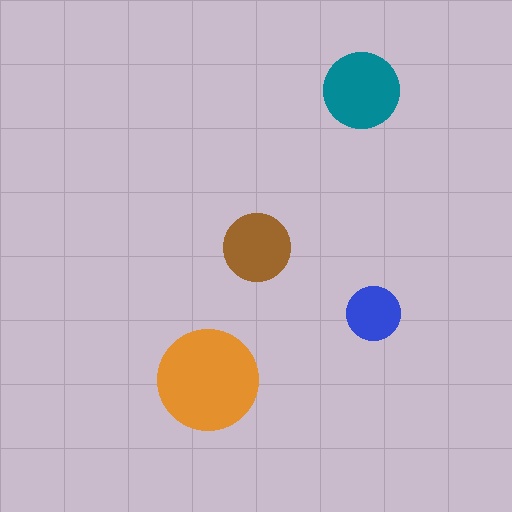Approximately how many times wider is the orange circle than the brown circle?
About 1.5 times wider.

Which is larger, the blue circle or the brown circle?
The brown one.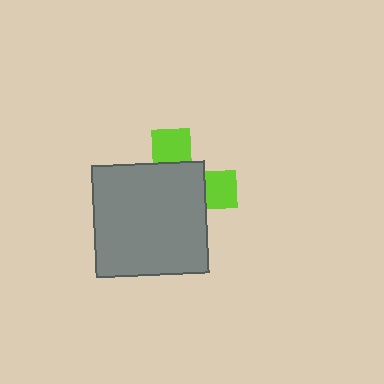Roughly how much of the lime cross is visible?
A small part of it is visible (roughly 31%).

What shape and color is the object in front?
The object in front is a gray rectangle.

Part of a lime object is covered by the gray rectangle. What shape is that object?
It is a cross.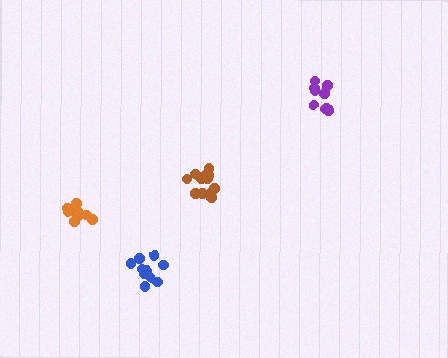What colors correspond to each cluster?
The clusters are colored: purple, orange, blue, brown.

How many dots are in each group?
Group 1: 8 dots, Group 2: 10 dots, Group 3: 11 dots, Group 4: 13 dots (42 total).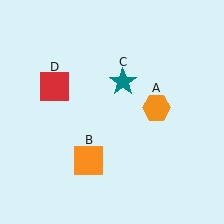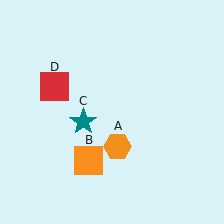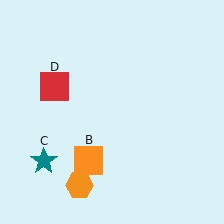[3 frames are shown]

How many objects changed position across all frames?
2 objects changed position: orange hexagon (object A), teal star (object C).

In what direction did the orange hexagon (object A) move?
The orange hexagon (object A) moved down and to the left.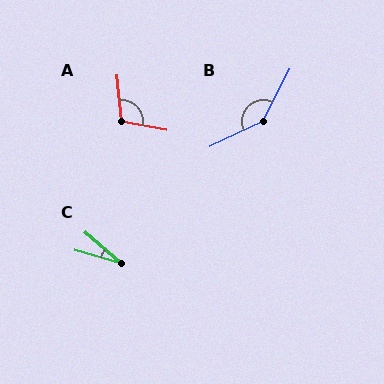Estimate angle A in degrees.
Approximately 106 degrees.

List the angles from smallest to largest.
C (24°), A (106°), B (142°).